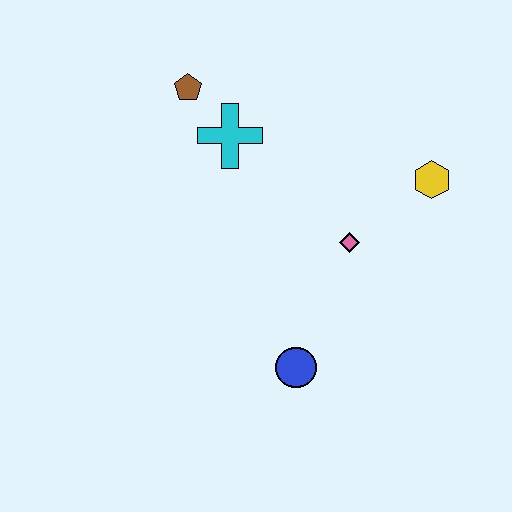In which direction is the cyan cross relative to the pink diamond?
The cyan cross is to the left of the pink diamond.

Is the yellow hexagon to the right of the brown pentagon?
Yes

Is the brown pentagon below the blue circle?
No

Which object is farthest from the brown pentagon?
The blue circle is farthest from the brown pentagon.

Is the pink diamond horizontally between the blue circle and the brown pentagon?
No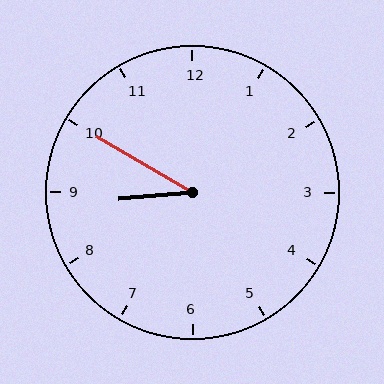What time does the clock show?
8:50.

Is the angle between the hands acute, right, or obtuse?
It is acute.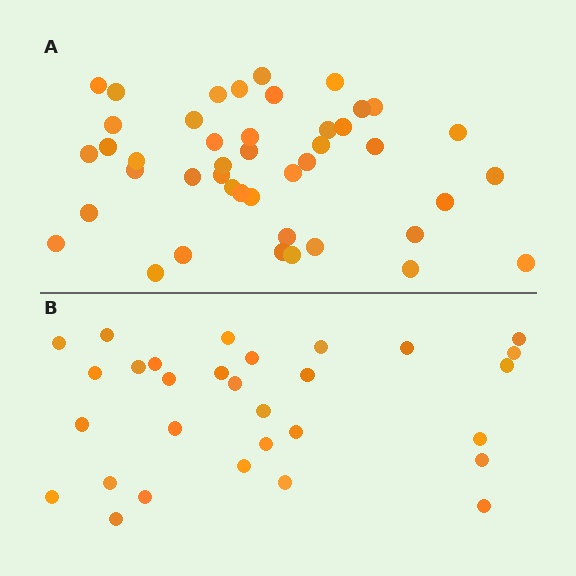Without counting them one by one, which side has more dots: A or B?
Region A (the top region) has more dots.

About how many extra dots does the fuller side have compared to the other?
Region A has approximately 15 more dots than region B.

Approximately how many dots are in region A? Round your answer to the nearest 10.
About 40 dots. (The exact count is 44, which rounds to 40.)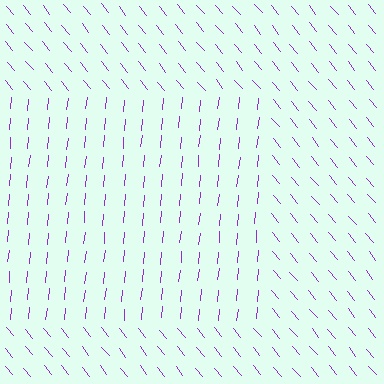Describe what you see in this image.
The image is filled with small purple line segments. A rectangle region in the image has lines oriented differently from the surrounding lines, creating a visible texture boundary.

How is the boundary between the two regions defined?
The boundary is defined purely by a change in line orientation (approximately 45 degrees difference). All lines are the same color and thickness.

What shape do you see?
I see a rectangle.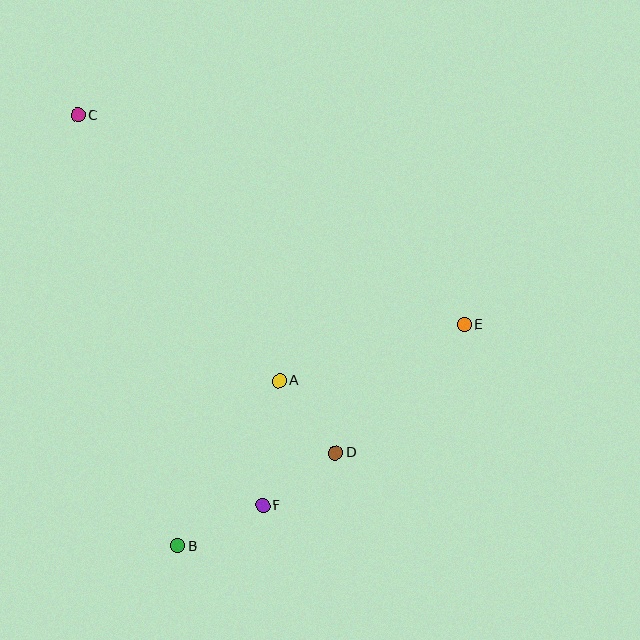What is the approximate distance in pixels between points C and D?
The distance between C and D is approximately 425 pixels.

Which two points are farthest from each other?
Points B and C are farthest from each other.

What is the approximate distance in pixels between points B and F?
The distance between B and F is approximately 94 pixels.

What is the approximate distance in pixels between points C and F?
The distance between C and F is approximately 432 pixels.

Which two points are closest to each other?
Points D and F are closest to each other.